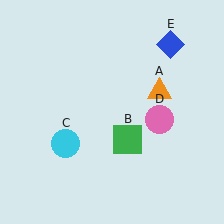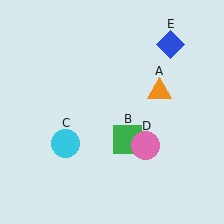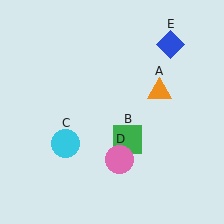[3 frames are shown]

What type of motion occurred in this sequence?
The pink circle (object D) rotated clockwise around the center of the scene.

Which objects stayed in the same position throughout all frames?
Orange triangle (object A) and green square (object B) and cyan circle (object C) and blue diamond (object E) remained stationary.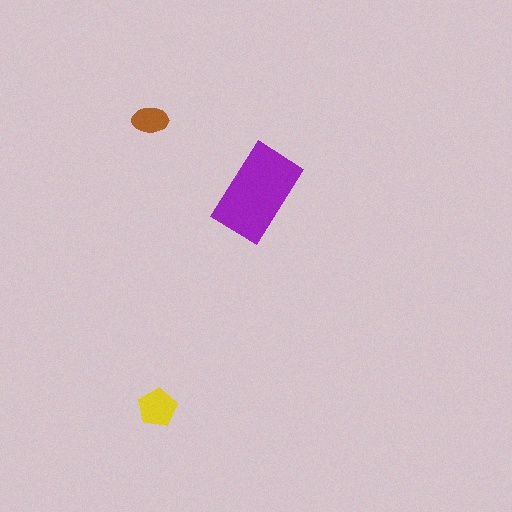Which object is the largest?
The purple rectangle.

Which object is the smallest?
The brown ellipse.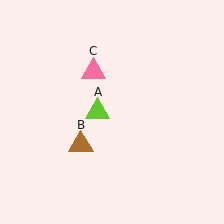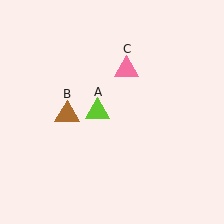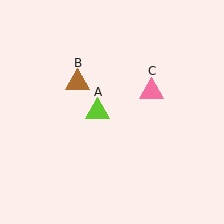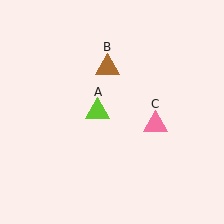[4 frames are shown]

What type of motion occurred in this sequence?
The brown triangle (object B), pink triangle (object C) rotated clockwise around the center of the scene.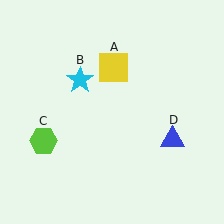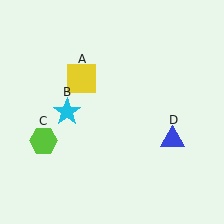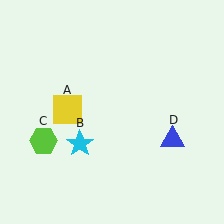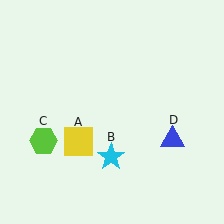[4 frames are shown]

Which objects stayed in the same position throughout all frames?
Lime hexagon (object C) and blue triangle (object D) remained stationary.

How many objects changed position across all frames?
2 objects changed position: yellow square (object A), cyan star (object B).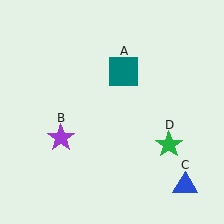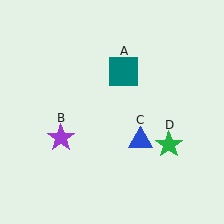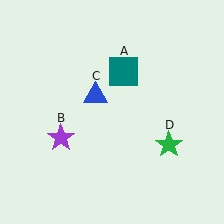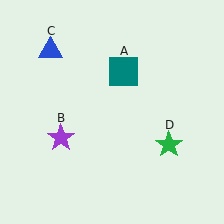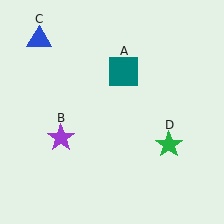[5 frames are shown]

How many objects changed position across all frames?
1 object changed position: blue triangle (object C).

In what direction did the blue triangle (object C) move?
The blue triangle (object C) moved up and to the left.